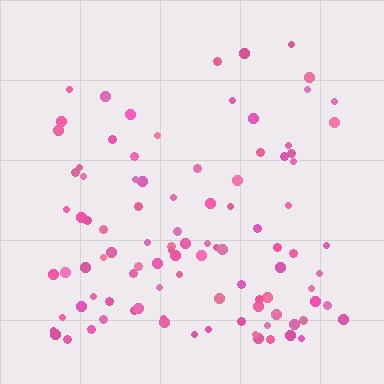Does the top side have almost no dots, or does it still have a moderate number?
Still a moderate number, just noticeably fewer than the bottom.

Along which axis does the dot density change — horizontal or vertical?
Vertical.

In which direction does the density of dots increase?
From top to bottom, with the bottom side densest.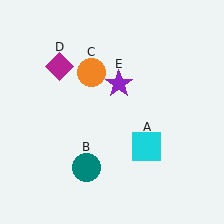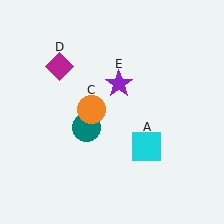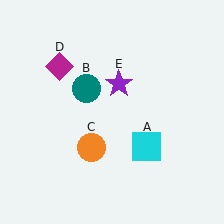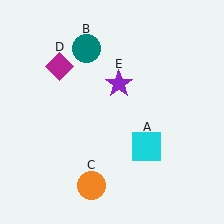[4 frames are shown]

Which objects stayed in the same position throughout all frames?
Cyan square (object A) and magenta diamond (object D) and purple star (object E) remained stationary.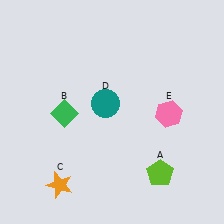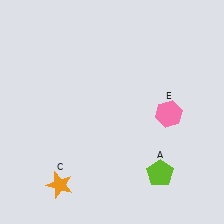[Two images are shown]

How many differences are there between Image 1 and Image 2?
There are 2 differences between the two images.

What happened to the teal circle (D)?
The teal circle (D) was removed in Image 2. It was in the top-left area of Image 1.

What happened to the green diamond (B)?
The green diamond (B) was removed in Image 2. It was in the bottom-left area of Image 1.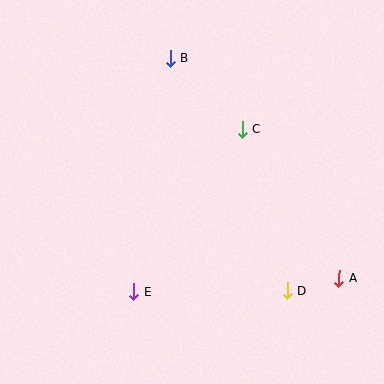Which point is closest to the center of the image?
Point C at (243, 129) is closest to the center.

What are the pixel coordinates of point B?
Point B is at (170, 58).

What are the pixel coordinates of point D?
Point D is at (287, 290).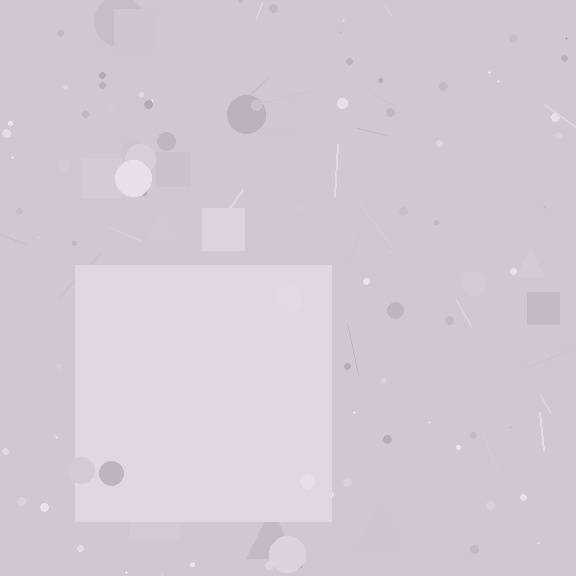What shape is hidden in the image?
A square is hidden in the image.